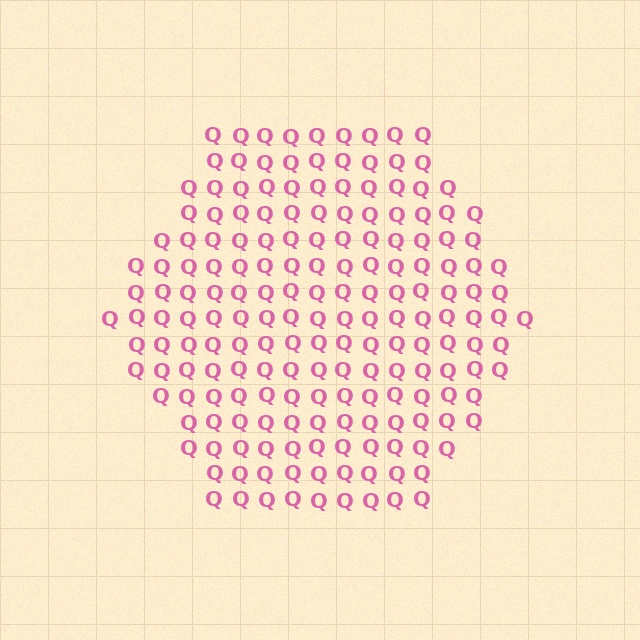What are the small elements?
The small elements are letter Q's.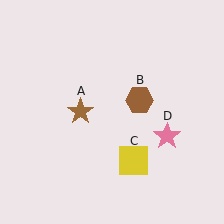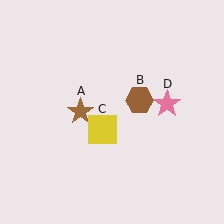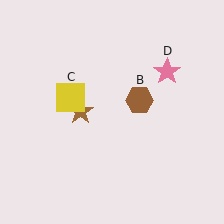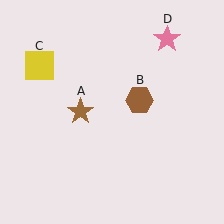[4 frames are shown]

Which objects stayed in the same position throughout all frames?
Brown star (object A) and brown hexagon (object B) remained stationary.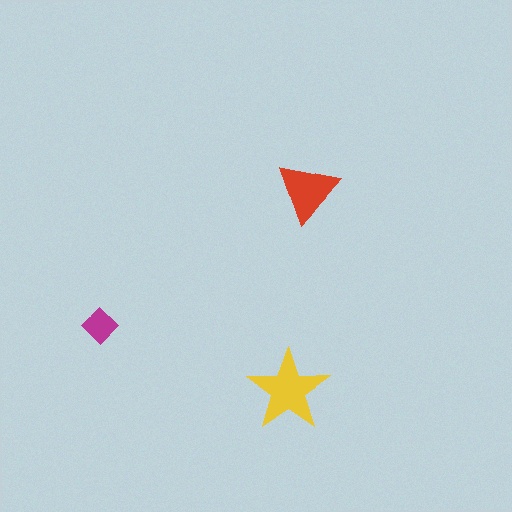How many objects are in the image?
There are 3 objects in the image.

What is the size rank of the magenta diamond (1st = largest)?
3rd.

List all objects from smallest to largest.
The magenta diamond, the red triangle, the yellow star.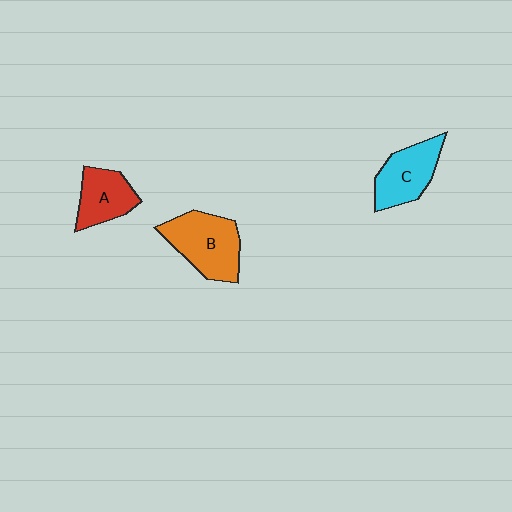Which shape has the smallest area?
Shape A (red).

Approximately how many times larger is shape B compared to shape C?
Approximately 1.3 times.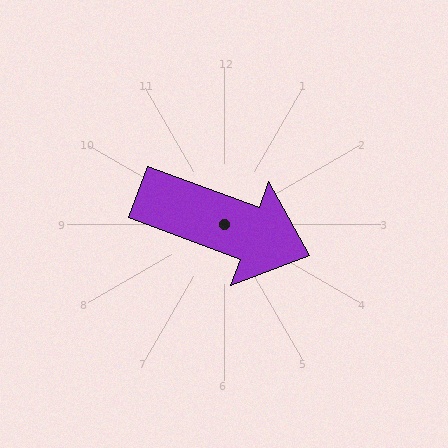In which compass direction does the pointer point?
East.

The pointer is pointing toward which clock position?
Roughly 4 o'clock.